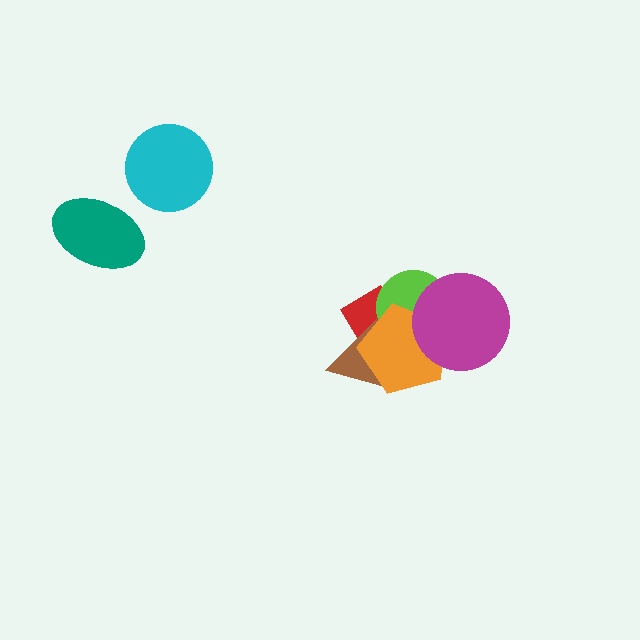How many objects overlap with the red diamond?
3 objects overlap with the red diamond.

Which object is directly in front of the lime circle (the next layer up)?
The orange pentagon is directly in front of the lime circle.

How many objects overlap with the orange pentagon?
4 objects overlap with the orange pentagon.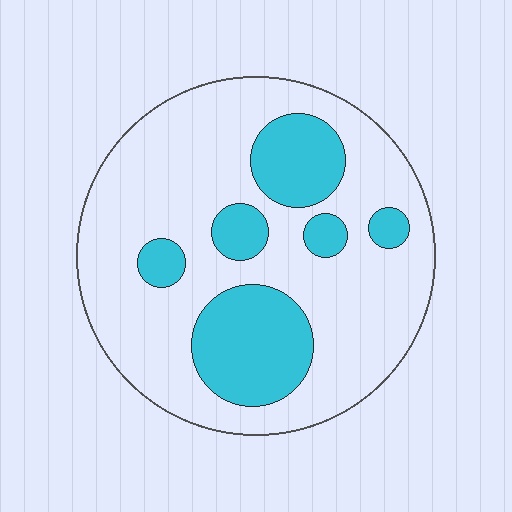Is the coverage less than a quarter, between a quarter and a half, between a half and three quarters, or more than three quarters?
Between a quarter and a half.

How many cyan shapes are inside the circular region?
6.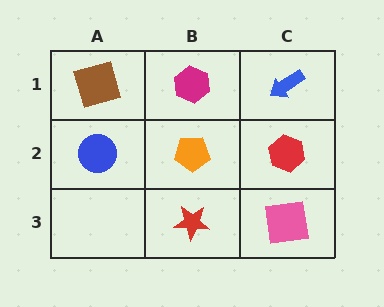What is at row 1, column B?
A magenta hexagon.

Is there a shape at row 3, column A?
No, that cell is empty.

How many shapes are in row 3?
2 shapes.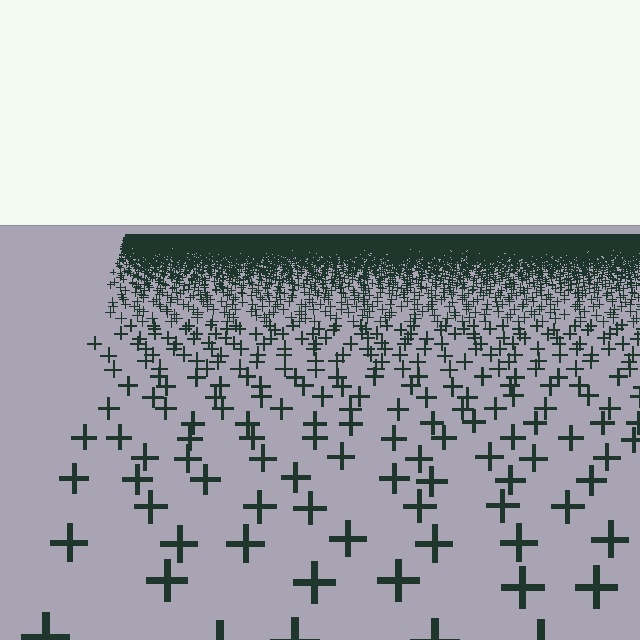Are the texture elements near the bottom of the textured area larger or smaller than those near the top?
Larger. Near the bottom, elements are closer to the viewer and appear at a bigger on-screen size.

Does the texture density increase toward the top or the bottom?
Density increases toward the top.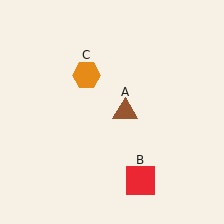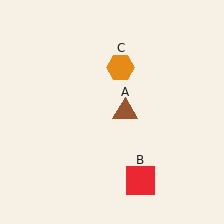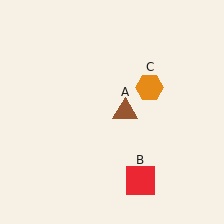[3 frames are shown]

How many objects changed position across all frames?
1 object changed position: orange hexagon (object C).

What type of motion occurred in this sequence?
The orange hexagon (object C) rotated clockwise around the center of the scene.